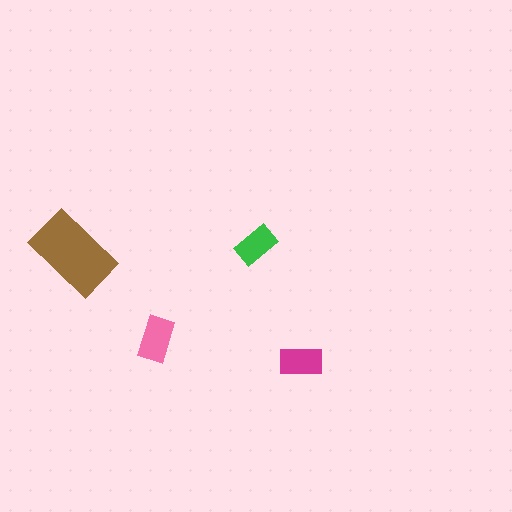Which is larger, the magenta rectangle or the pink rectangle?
The pink one.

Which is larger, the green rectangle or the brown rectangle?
The brown one.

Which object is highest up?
The green rectangle is topmost.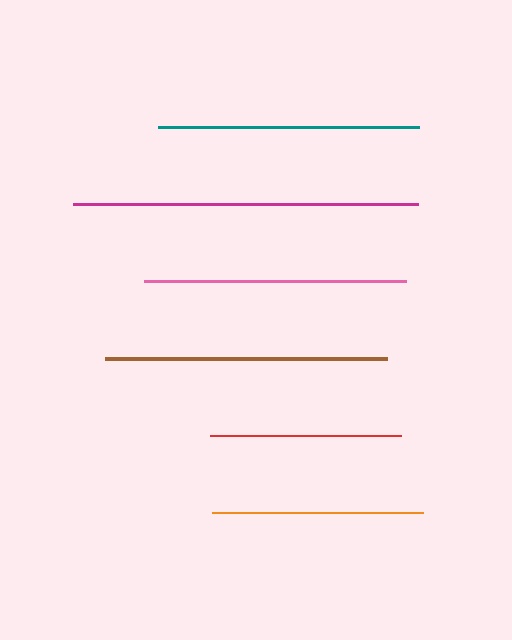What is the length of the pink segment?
The pink segment is approximately 263 pixels long.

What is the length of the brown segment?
The brown segment is approximately 282 pixels long.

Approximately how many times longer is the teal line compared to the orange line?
The teal line is approximately 1.2 times the length of the orange line.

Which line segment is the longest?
The magenta line is the longest at approximately 345 pixels.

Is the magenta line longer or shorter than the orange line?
The magenta line is longer than the orange line.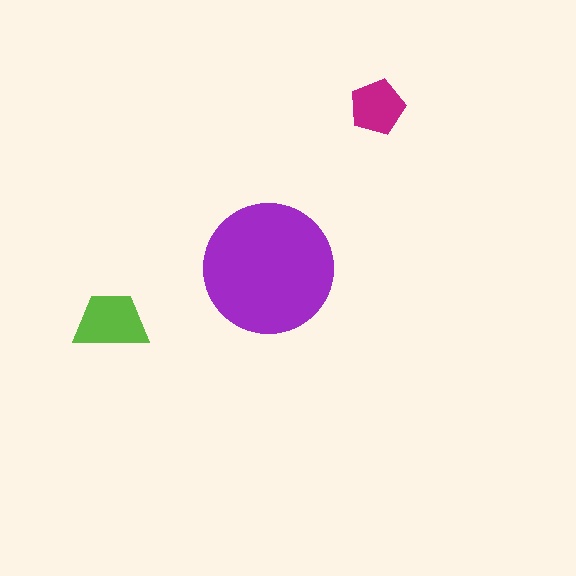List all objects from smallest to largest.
The magenta pentagon, the lime trapezoid, the purple circle.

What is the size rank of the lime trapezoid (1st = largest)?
2nd.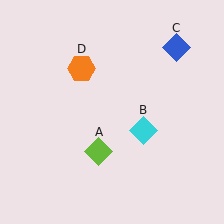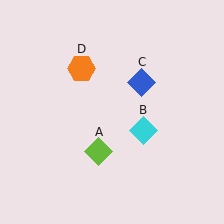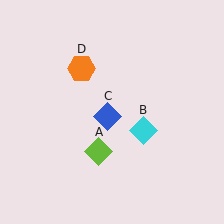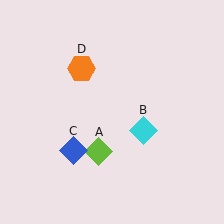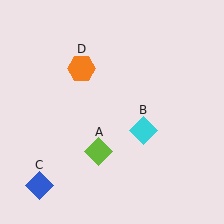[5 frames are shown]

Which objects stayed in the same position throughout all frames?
Lime diamond (object A) and cyan diamond (object B) and orange hexagon (object D) remained stationary.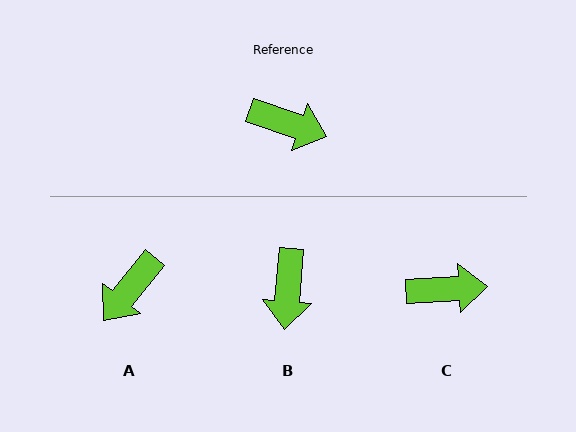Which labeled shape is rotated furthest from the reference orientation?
A, about 110 degrees away.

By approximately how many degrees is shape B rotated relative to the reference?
Approximately 76 degrees clockwise.